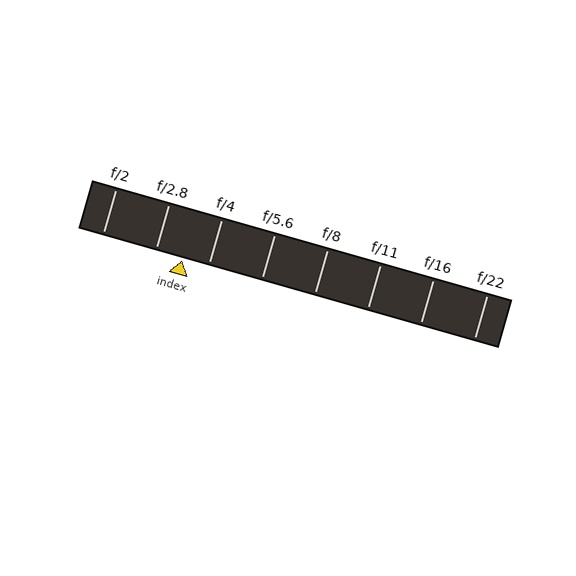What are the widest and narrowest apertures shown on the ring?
The widest aperture shown is f/2 and the narrowest is f/22.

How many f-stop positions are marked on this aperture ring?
There are 8 f-stop positions marked.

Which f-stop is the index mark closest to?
The index mark is closest to f/4.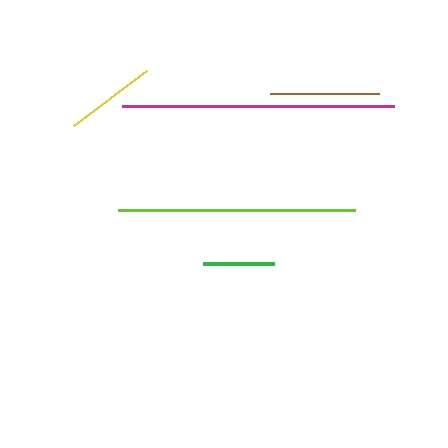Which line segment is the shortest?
The green line is the shortest at approximately 71 pixels.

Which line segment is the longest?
The magenta line is the longest at approximately 272 pixels.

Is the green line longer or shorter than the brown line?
The brown line is longer than the green line.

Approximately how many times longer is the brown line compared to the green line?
The brown line is approximately 1.5 times the length of the green line.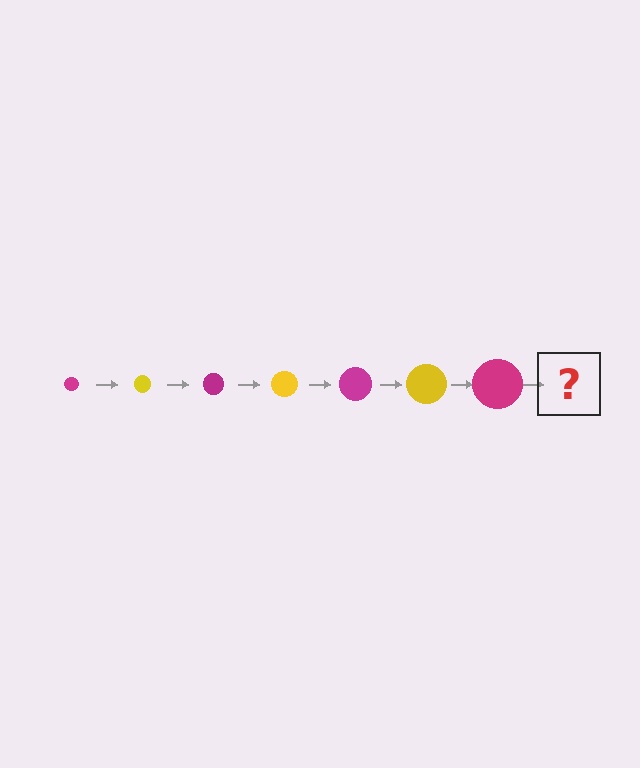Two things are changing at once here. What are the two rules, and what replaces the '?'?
The two rules are that the circle grows larger each step and the color cycles through magenta and yellow. The '?' should be a yellow circle, larger than the previous one.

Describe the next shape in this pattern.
It should be a yellow circle, larger than the previous one.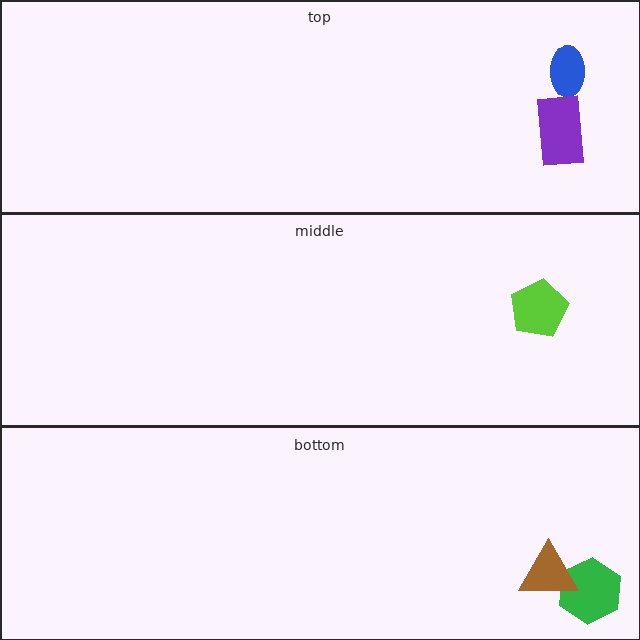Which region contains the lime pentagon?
The middle region.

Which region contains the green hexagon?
The bottom region.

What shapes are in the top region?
The blue ellipse, the purple rectangle.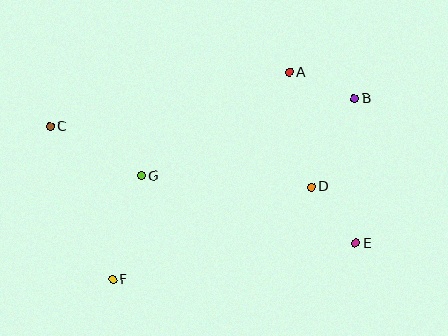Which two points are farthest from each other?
Points C and E are farthest from each other.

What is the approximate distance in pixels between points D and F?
The distance between D and F is approximately 219 pixels.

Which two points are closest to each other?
Points A and B are closest to each other.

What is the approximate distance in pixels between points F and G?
The distance between F and G is approximately 107 pixels.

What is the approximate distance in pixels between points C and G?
The distance between C and G is approximately 104 pixels.